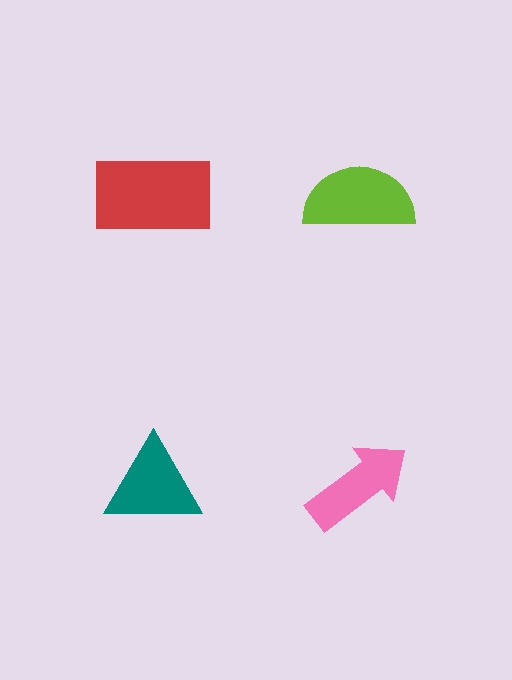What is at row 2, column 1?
A teal triangle.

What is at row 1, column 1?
A red rectangle.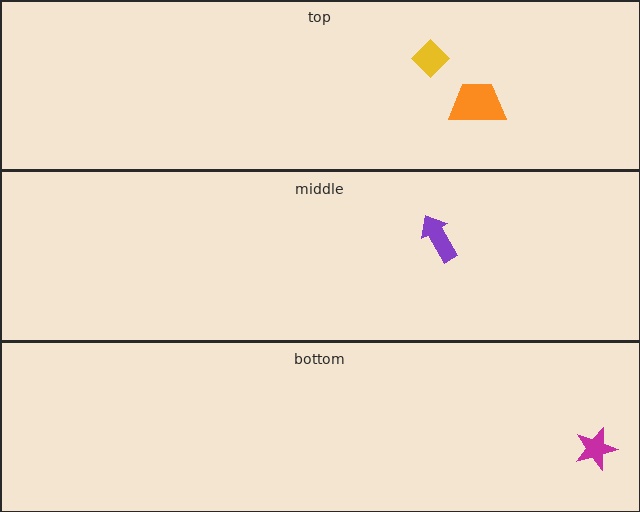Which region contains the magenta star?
The bottom region.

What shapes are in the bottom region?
The magenta star.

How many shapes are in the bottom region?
1.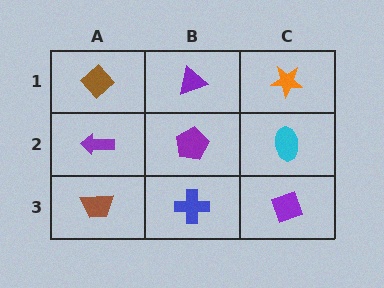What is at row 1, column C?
An orange star.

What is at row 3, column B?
A blue cross.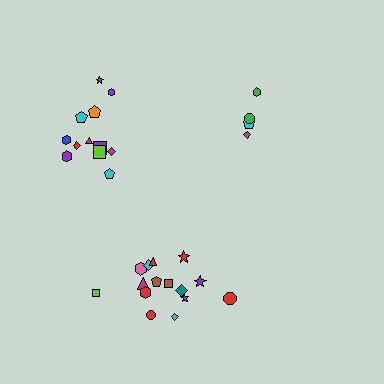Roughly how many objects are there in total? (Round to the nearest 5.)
Roughly 30 objects in total.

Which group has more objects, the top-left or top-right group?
The top-left group.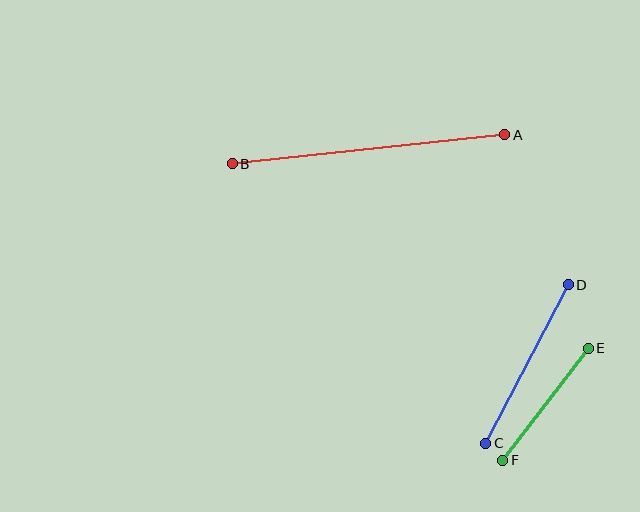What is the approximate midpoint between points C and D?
The midpoint is at approximately (527, 364) pixels.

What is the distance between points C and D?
The distance is approximately 179 pixels.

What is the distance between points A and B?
The distance is approximately 274 pixels.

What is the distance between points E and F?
The distance is approximately 141 pixels.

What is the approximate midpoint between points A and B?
The midpoint is at approximately (368, 149) pixels.